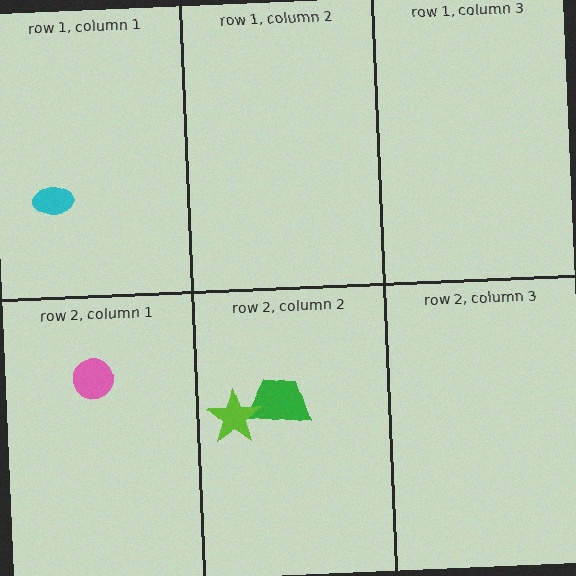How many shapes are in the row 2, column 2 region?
2.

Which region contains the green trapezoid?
The row 2, column 2 region.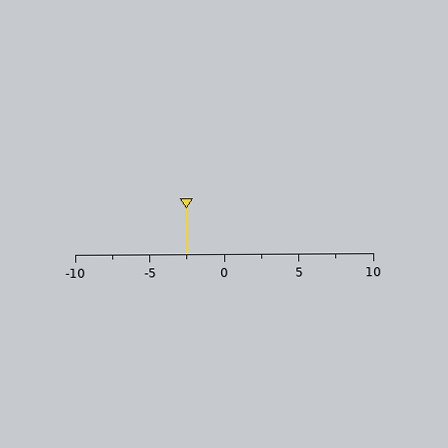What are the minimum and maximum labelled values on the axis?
The axis runs from -10 to 10.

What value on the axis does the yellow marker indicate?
The marker indicates approximately -2.5.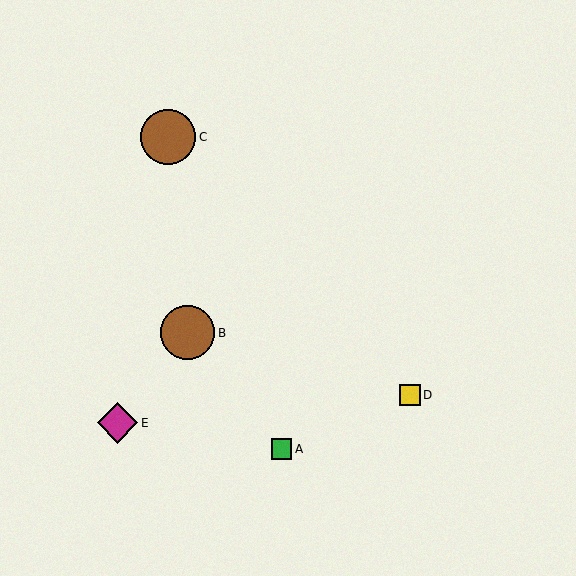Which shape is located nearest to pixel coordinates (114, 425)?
The magenta diamond (labeled E) at (118, 423) is nearest to that location.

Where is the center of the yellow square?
The center of the yellow square is at (410, 395).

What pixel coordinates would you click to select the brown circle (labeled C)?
Click at (168, 137) to select the brown circle C.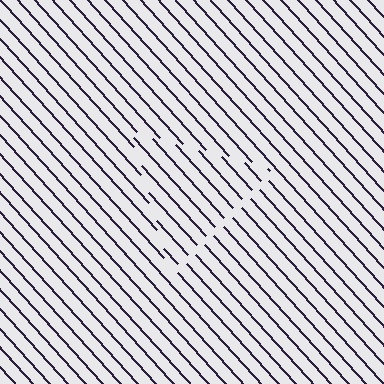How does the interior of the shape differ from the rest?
The interior of the shape contains the same grating, shifted by half a period — the contour is defined by the phase discontinuity where line-ends from the inner and outer gratings abut.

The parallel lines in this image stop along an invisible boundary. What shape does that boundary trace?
An illusory triangle. The interior of the shape contains the same grating, shifted by half a period — the contour is defined by the phase discontinuity where line-ends from the inner and outer gratings abut.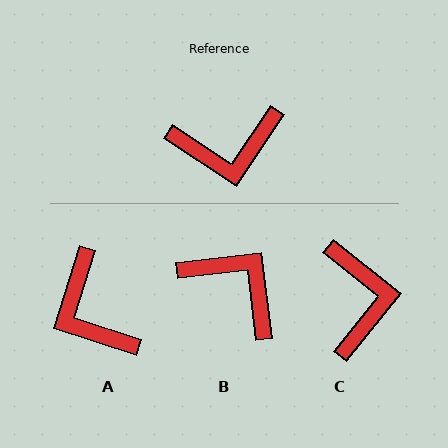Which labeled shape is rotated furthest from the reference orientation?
B, about 130 degrees away.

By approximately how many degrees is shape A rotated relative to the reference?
Approximately 74 degrees clockwise.